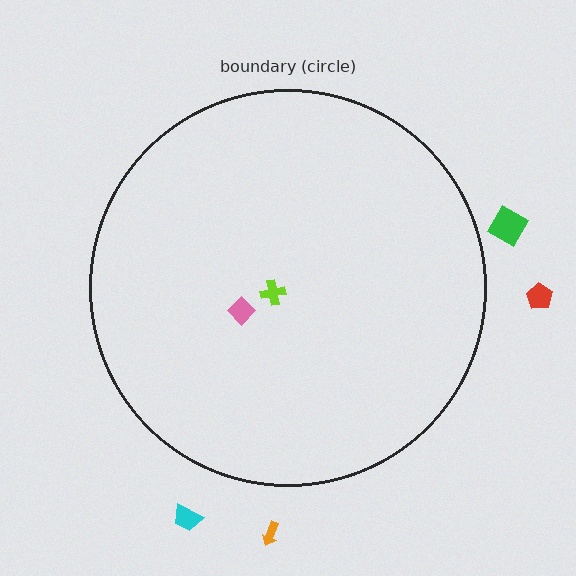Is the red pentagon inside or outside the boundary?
Outside.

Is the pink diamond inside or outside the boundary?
Inside.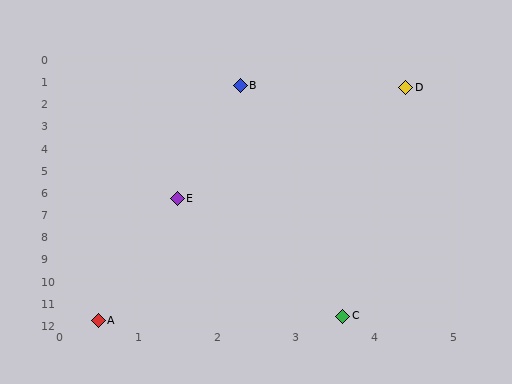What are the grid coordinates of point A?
Point A is at approximately (0.5, 11.8).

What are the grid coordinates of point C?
Point C is at approximately (3.6, 11.6).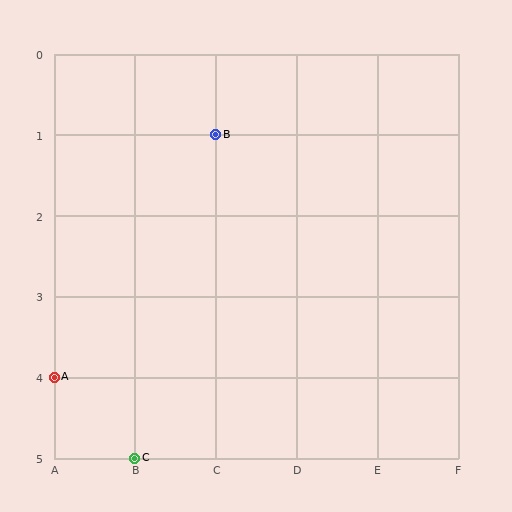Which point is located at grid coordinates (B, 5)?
Point C is at (B, 5).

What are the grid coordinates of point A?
Point A is at grid coordinates (A, 4).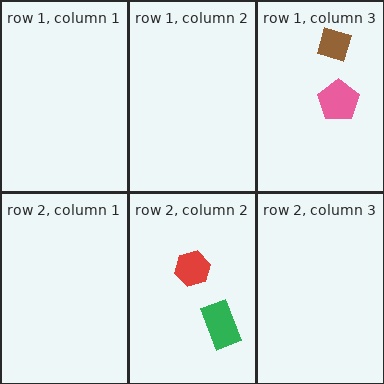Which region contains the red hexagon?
The row 2, column 2 region.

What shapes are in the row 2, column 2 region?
The green rectangle, the red hexagon.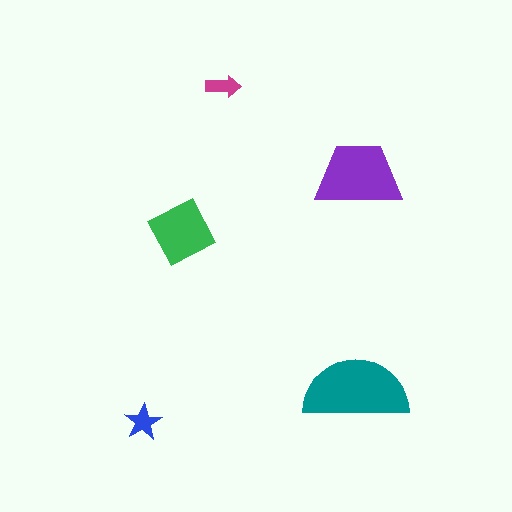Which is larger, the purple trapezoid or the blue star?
The purple trapezoid.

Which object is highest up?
The magenta arrow is topmost.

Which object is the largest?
The teal semicircle.